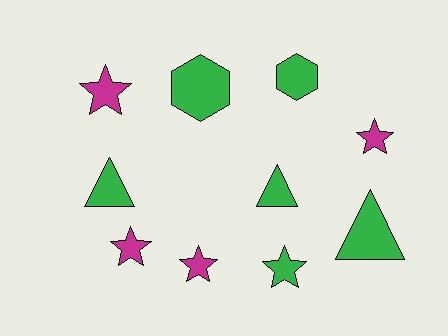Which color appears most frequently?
Green, with 6 objects.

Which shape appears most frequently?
Star, with 5 objects.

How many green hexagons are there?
There are 2 green hexagons.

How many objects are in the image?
There are 10 objects.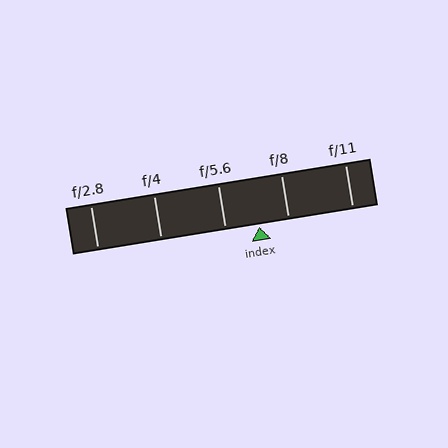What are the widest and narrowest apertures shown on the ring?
The widest aperture shown is f/2.8 and the narrowest is f/11.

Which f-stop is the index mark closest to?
The index mark is closest to f/8.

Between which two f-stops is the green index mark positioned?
The index mark is between f/5.6 and f/8.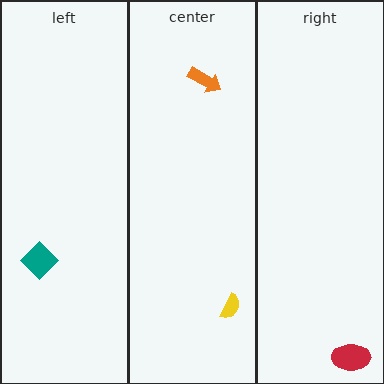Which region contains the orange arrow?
The center region.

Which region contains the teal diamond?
The left region.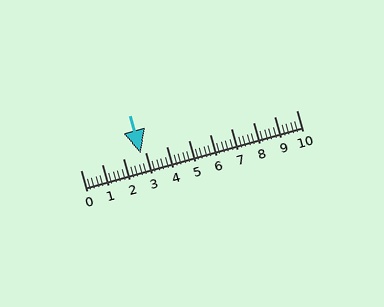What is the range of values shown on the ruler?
The ruler shows values from 0 to 10.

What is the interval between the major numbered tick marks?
The major tick marks are spaced 1 units apart.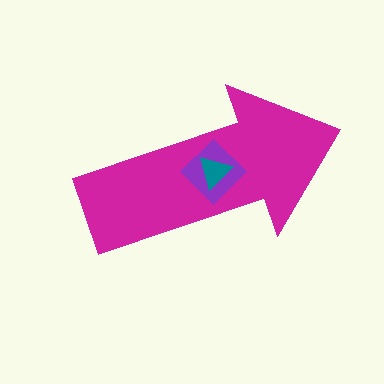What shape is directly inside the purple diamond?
The teal triangle.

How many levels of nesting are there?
3.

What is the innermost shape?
The teal triangle.